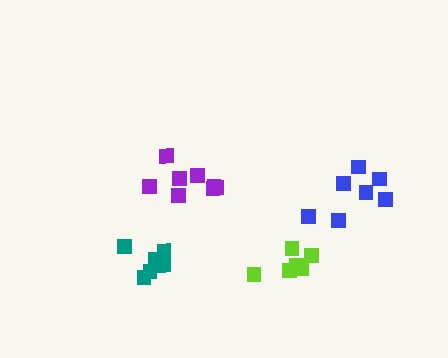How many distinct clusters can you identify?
There are 4 distinct clusters.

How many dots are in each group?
Group 1: 8 dots, Group 2: 6 dots, Group 3: 7 dots, Group 4: 6 dots (27 total).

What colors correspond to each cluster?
The clusters are colored: purple, teal, blue, lime.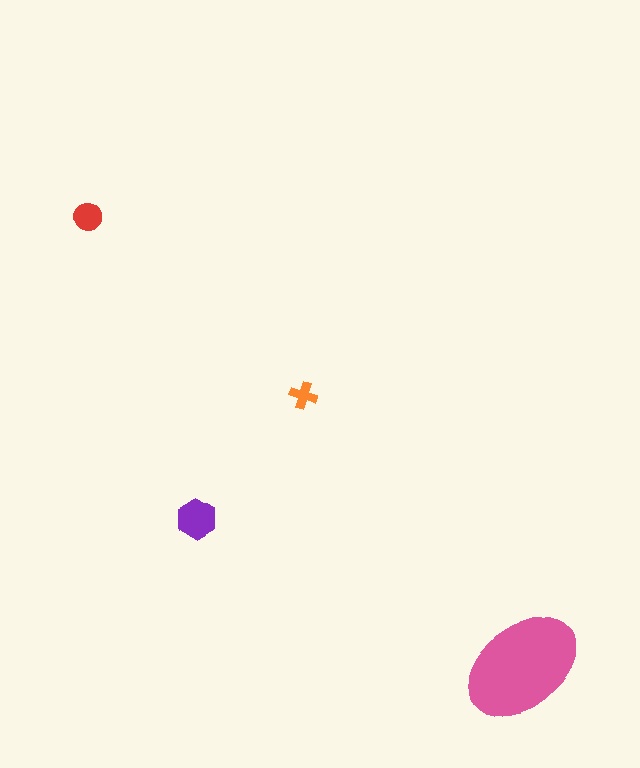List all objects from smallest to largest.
The orange cross, the red circle, the purple hexagon, the pink ellipse.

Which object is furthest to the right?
The pink ellipse is rightmost.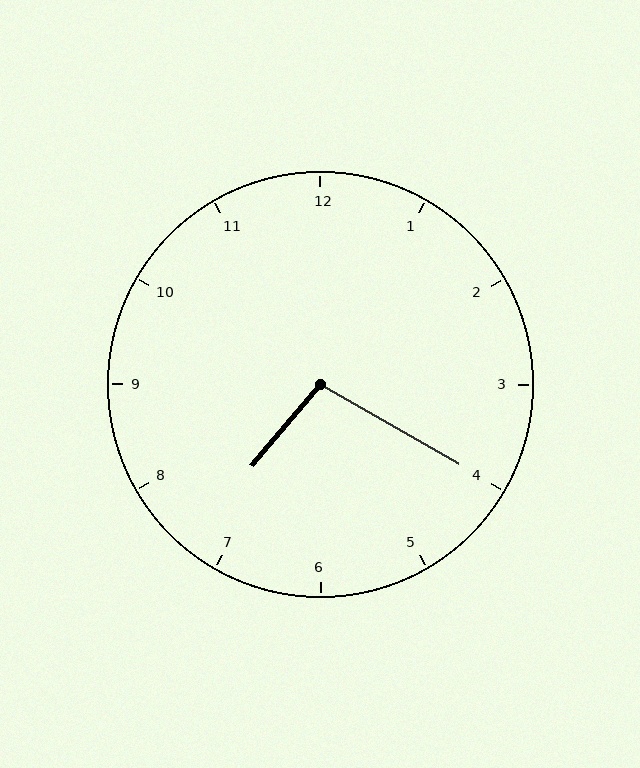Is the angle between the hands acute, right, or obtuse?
It is obtuse.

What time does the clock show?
7:20.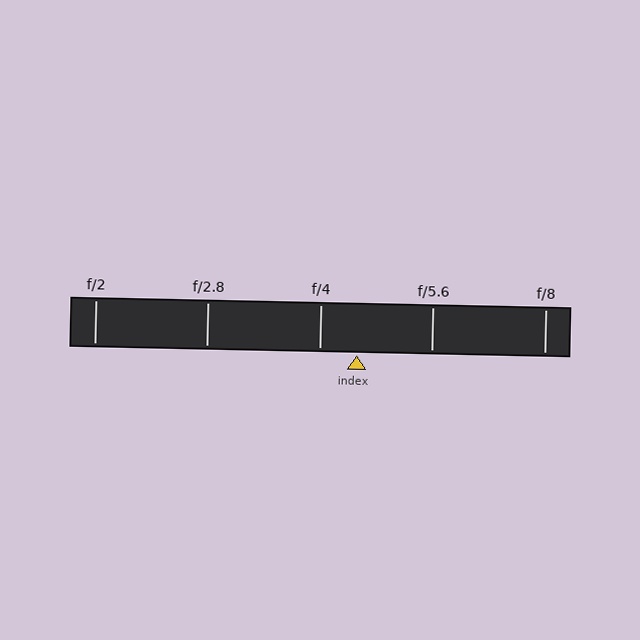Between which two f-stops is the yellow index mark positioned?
The index mark is between f/4 and f/5.6.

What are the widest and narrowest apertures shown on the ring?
The widest aperture shown is f/2 and the narrowest is f/8.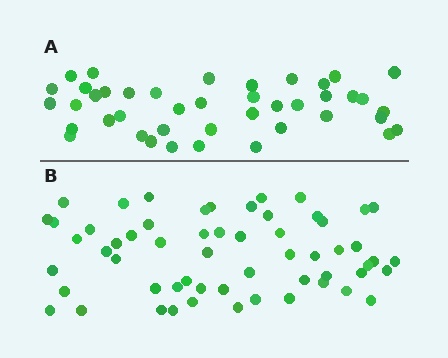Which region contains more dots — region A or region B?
Region B (the bottom region) has more dots.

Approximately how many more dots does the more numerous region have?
Region B has approximately 15 more dots than region A.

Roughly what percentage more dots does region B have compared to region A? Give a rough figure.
About 40% more.